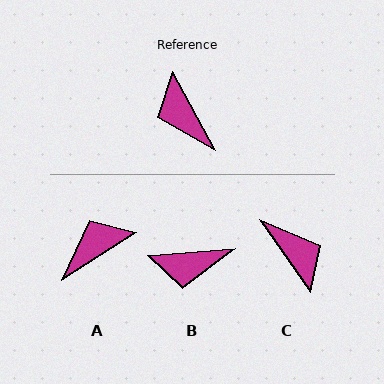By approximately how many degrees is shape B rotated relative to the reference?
Approximately 66 degrees counter-clockwise.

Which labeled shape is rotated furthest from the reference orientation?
C, about 173 degrees away.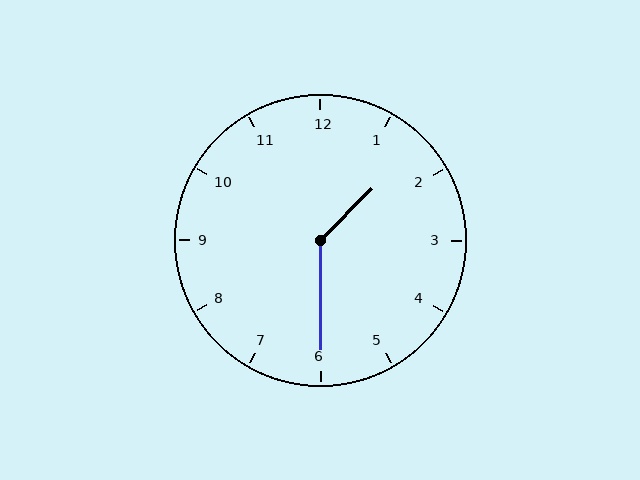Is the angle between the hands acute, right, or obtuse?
It is obtuse.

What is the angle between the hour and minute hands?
Approximately 135 degrees.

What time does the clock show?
1:30.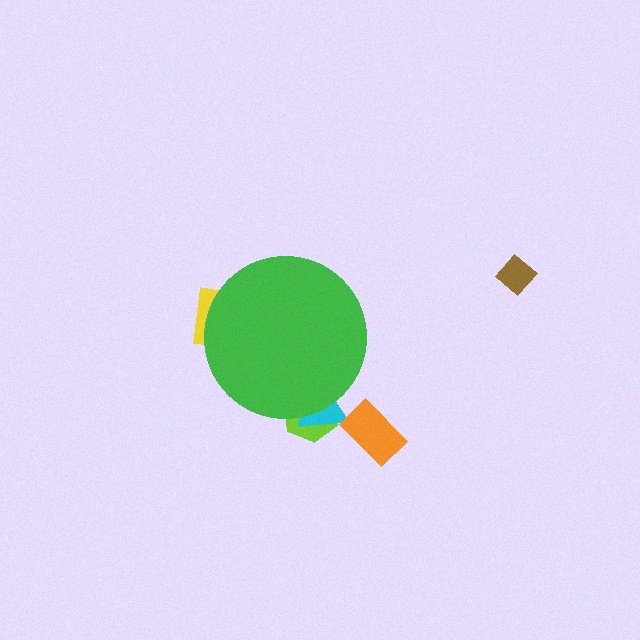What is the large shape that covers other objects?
A green circle.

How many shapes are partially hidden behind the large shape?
3 shapes are partially hidden.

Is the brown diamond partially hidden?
No, the brown diamond is fully visible.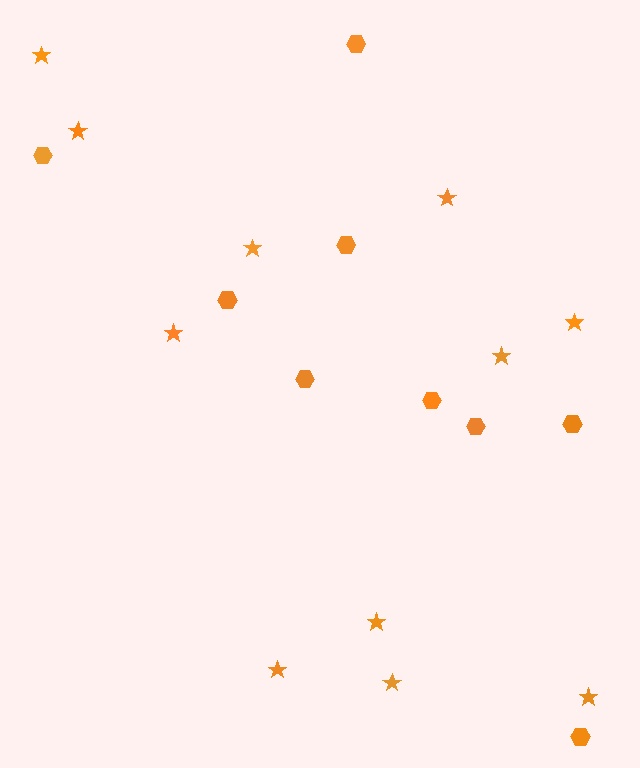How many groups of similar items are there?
There are 2 groups: one group of hexagons (9) and one group of stars (11).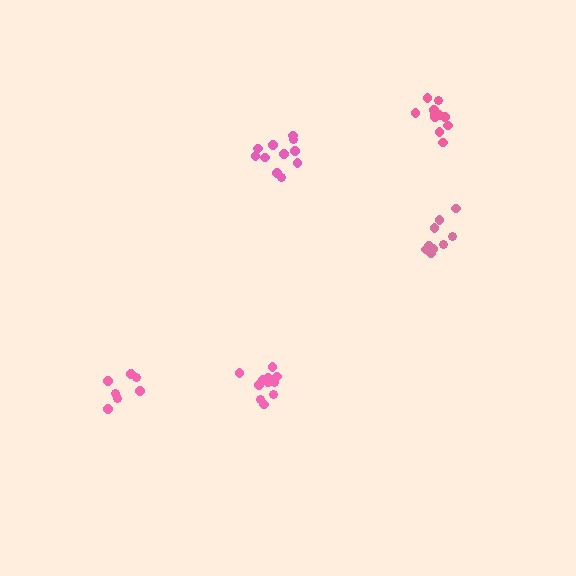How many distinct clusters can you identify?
There are 5 distinct clusters.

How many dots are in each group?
Group 1: 12 dots, Group 2: 11 dots, Group 3: 11 dots, Group 4: 9 dots, Group 5: 7 dots (50 total).